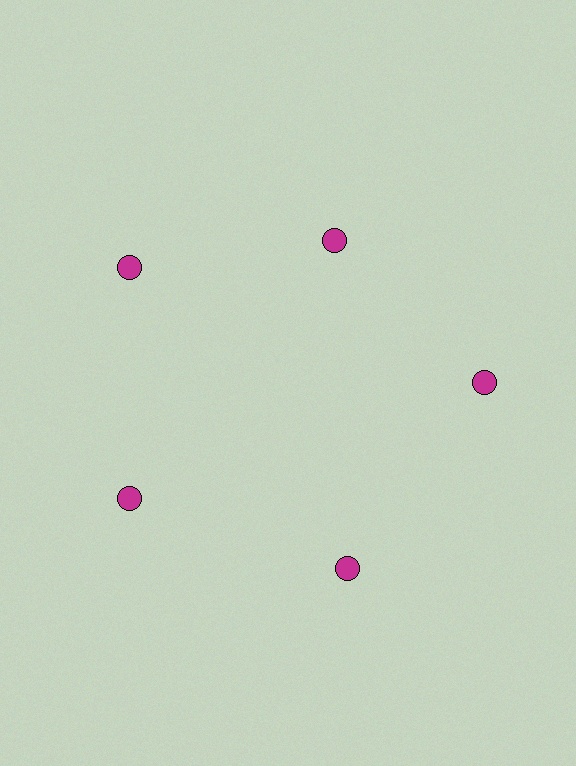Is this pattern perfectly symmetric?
No. The 5 magenta circles are arranged in a ring, but one element near the 1 o'clock position is pulled inward toward the center, breaking the 5-fold rotational symmetry.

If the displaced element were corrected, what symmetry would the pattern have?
It would have 5-fold rotational symmetry — the pattern would map onto itself every 72 degrees.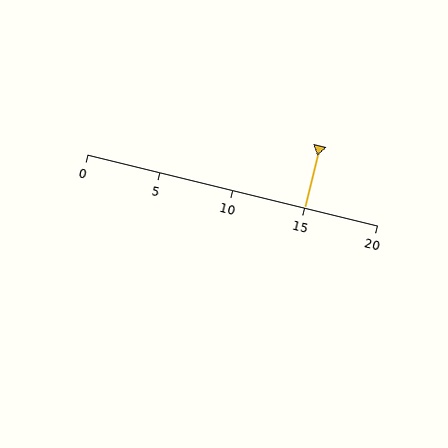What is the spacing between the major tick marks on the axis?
The major ticks are spaced 5 apart.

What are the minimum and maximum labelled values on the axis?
The axis runs from 0 to 20.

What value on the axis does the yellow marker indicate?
The marker indicates approximately 15.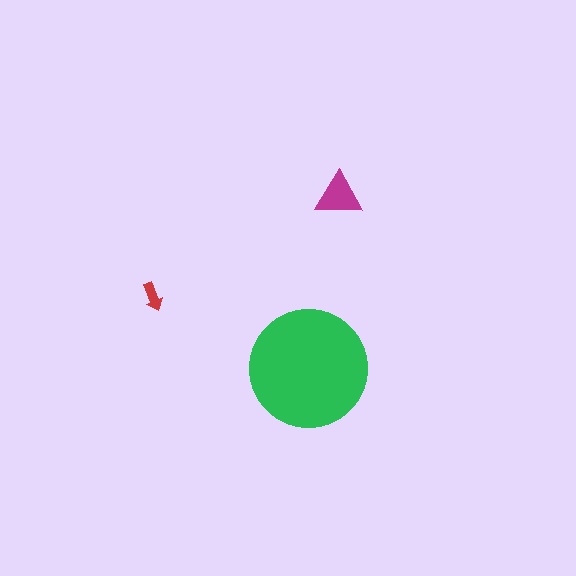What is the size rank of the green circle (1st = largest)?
1st.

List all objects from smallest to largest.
The red arrow, the magenta triangle, the green circle.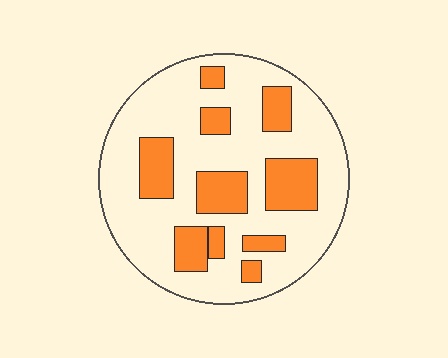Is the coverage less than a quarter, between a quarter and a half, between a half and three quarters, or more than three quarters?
Between a quarter and a half.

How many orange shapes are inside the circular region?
10.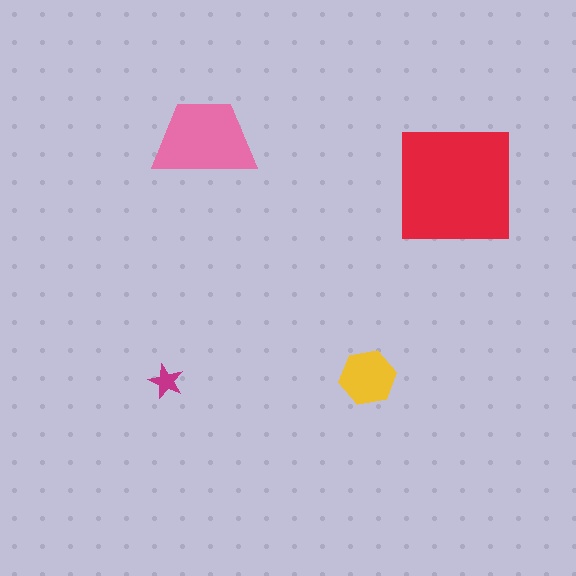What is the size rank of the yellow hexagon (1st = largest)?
3rd.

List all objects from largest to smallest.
The red square, the pink trapezoid, the yellow hexagon, the magenta star.